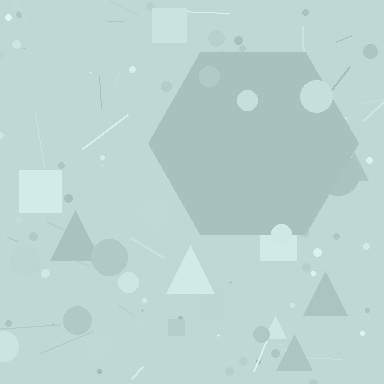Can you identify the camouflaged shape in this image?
The camouflaged shape is a hexagon.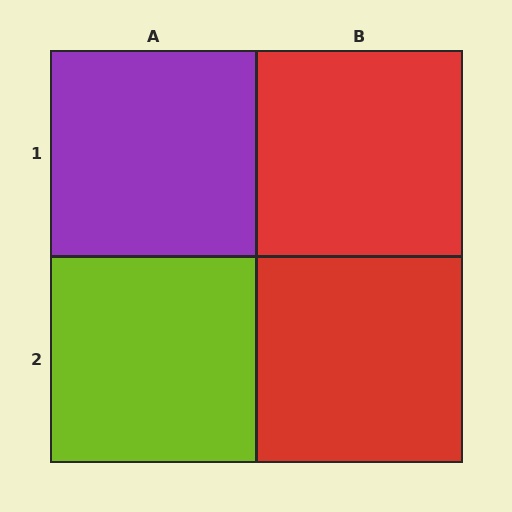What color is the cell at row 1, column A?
Purple.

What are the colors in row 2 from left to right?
Lime, red.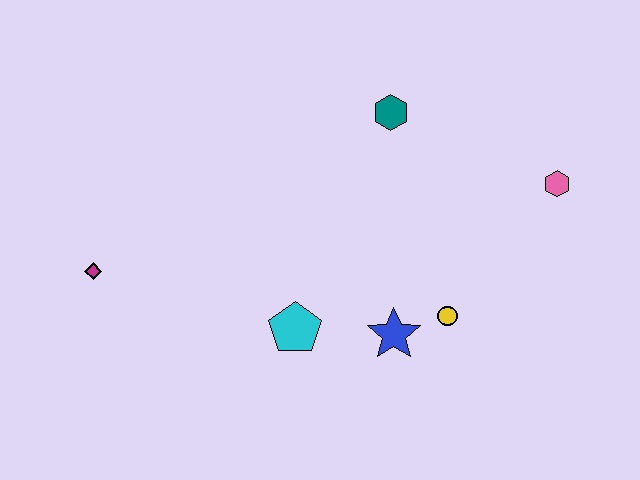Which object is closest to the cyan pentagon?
The blue star is closest to the cyan pentagon.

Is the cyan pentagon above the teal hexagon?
No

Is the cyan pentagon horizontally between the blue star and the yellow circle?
No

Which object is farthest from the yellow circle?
The magenta diamond is farthest from the yellow circle.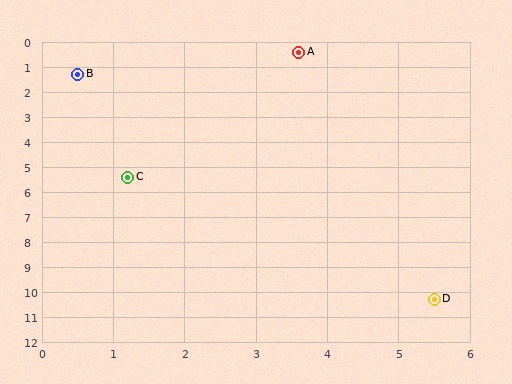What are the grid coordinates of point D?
Point D is at approximately (5.5, 10.3).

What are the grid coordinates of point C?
Point C is at approximately (1.2, 5.4).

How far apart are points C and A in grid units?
Points C and A are about 5.5 grid units apart.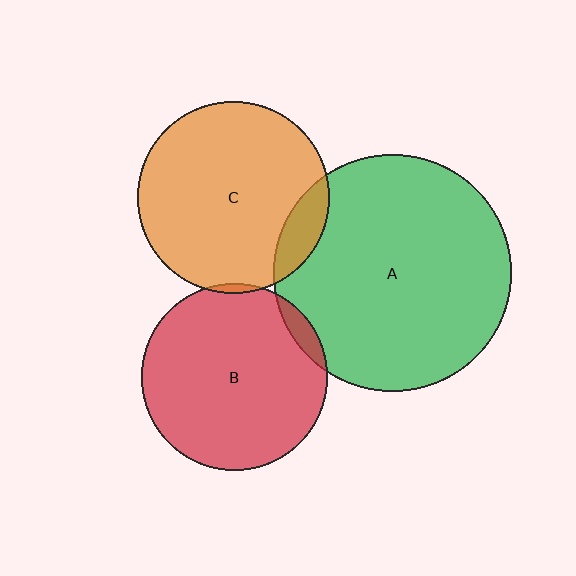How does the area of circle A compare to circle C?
Approximately 1.5 times.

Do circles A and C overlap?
Yes.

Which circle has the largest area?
Circle A (green).